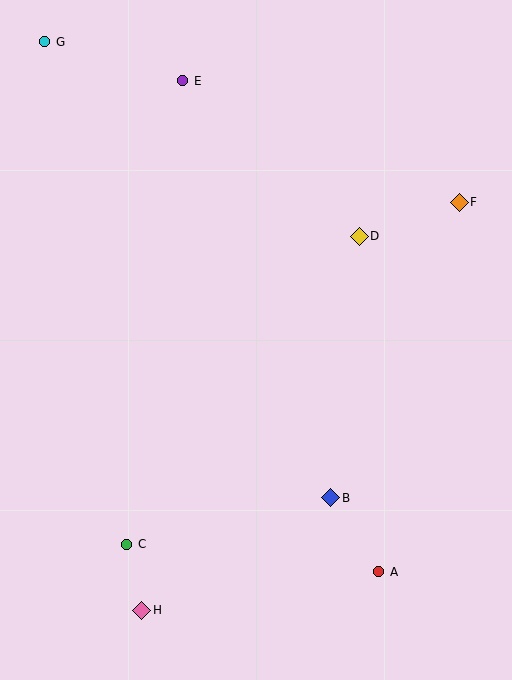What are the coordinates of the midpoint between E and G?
The midpoint between E and G is at (114, 61).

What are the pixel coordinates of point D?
Point D is at (359, 236).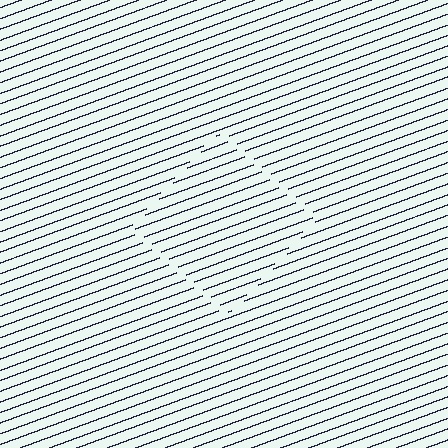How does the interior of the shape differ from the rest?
The interior of the shape contains the same grating, shifted by half a period — the contour is defined by the phase discontinuity where line-ends from the inner and outer gratings abut.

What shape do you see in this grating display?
An illusory square. The interior of the shape contains the same grating, shifted by half a period — the contour is defined by the phase discontinuity where line-ends from the inner and outer gratings abut.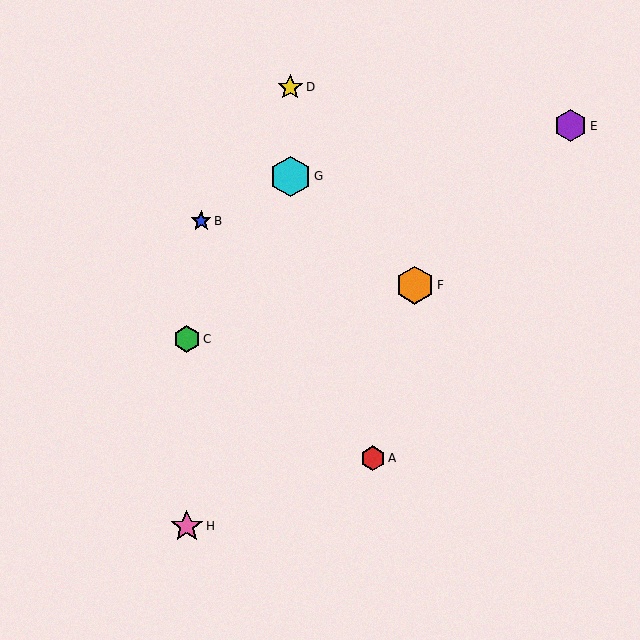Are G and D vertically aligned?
Yes, both are at x≈290.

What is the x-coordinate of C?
Object C is at x≈187.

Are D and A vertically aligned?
No, D is at x≈290 and A is at x≈373.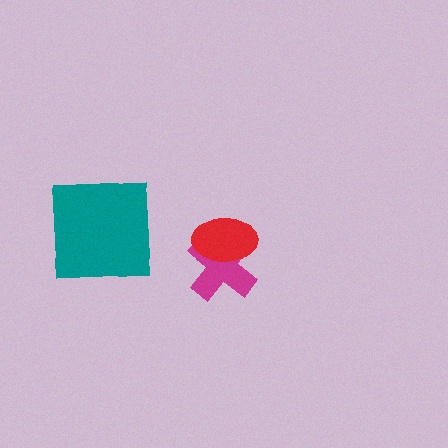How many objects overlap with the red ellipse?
1 object overlaps with the red ellipse.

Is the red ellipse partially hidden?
No, no other shape covers it.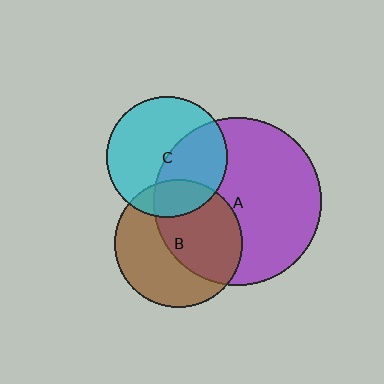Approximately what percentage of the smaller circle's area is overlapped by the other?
Approximately 45%.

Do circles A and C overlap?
Yes.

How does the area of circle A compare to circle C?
Approximately 1.9 times.